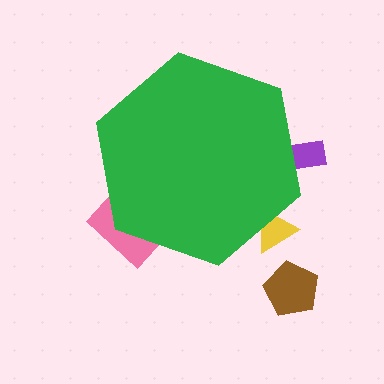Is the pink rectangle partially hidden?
Yes, the pink rectangle is partially hidden behind the green hexagon.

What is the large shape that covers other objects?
A green hexagon.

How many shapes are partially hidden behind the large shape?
3 shapes are partially hidden.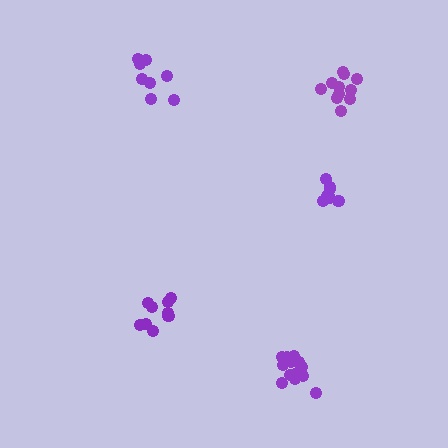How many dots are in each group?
Group 1: 8 dots, Group 2: 11 dots, Group 3: 8 dots, Group 4: 10 dots, Group 5: 13 dots (50 total).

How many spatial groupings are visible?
There are 5 spatial groupings.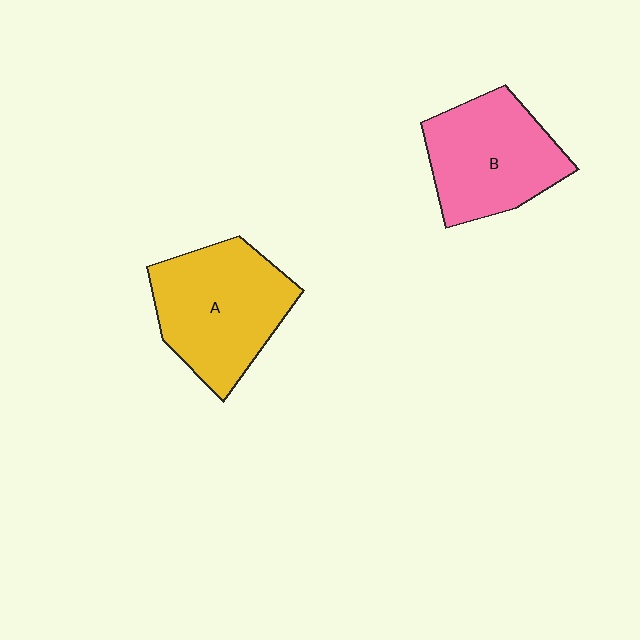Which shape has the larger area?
Shape A (yellow).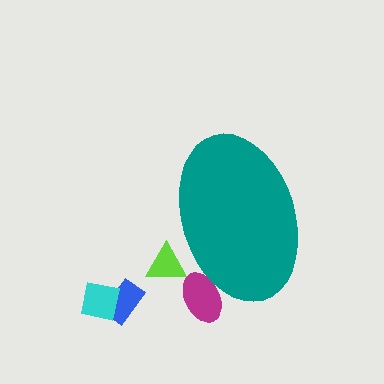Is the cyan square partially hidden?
No, the cyan square is fully visible.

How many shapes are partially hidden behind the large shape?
2 shapes are partially hidden.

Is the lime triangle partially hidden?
Yes, the lime triangle is partially hidden behind the teal ellipse.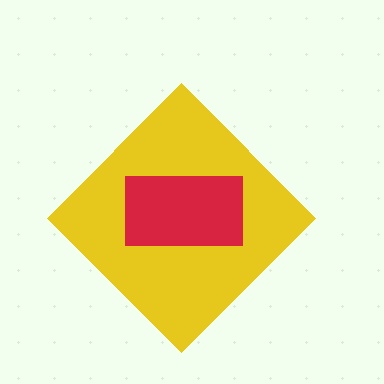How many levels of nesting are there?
2.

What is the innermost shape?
The red rectangle.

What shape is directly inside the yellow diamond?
The red rectangle.